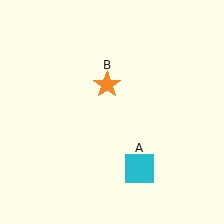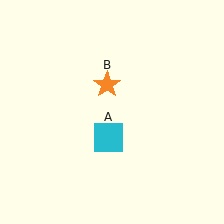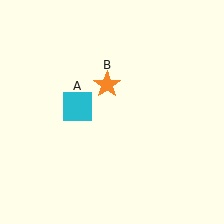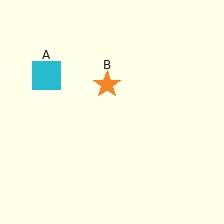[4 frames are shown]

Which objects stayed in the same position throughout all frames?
Orange star (object B) remained stationary.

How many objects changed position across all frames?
1 object changed position: cyan square (object A).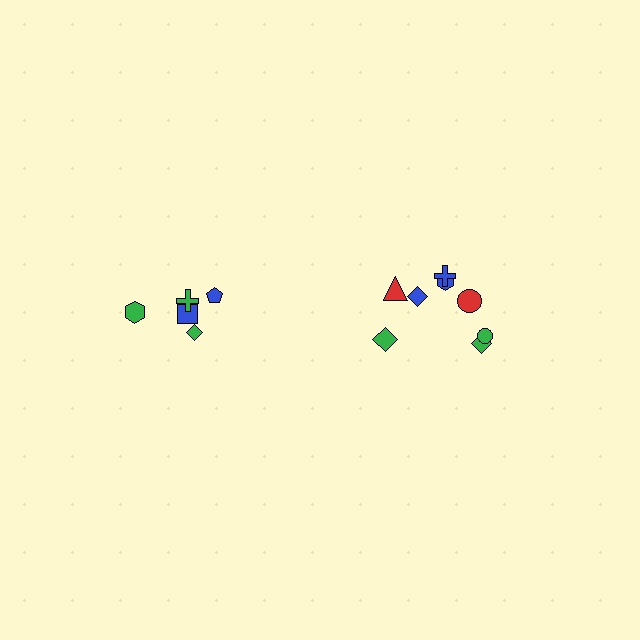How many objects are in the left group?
There are 5 objects.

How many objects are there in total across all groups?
There are 13 objects.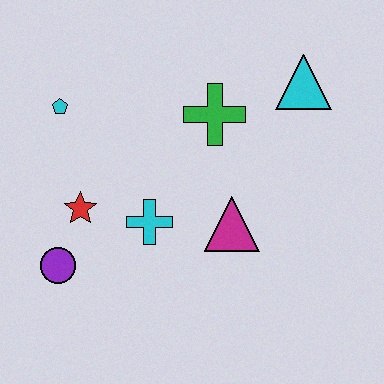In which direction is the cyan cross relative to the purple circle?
The cyan cross is to the right of the purple circle.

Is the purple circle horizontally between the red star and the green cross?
No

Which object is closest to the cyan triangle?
The green cross is closest to the cyan triangle.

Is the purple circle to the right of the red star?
No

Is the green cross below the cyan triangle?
Yes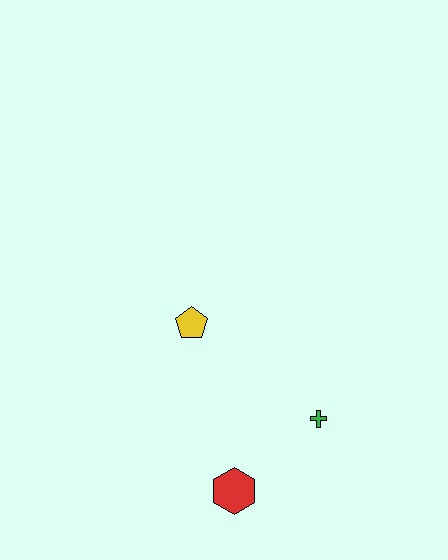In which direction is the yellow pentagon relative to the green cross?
The yellow pentagon is to the left of the green cross.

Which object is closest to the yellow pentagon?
The green cross is closest to the yellow pentagon.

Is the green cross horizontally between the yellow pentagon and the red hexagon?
No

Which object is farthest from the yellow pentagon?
The red hexagon is farthest from the yellow pentagon.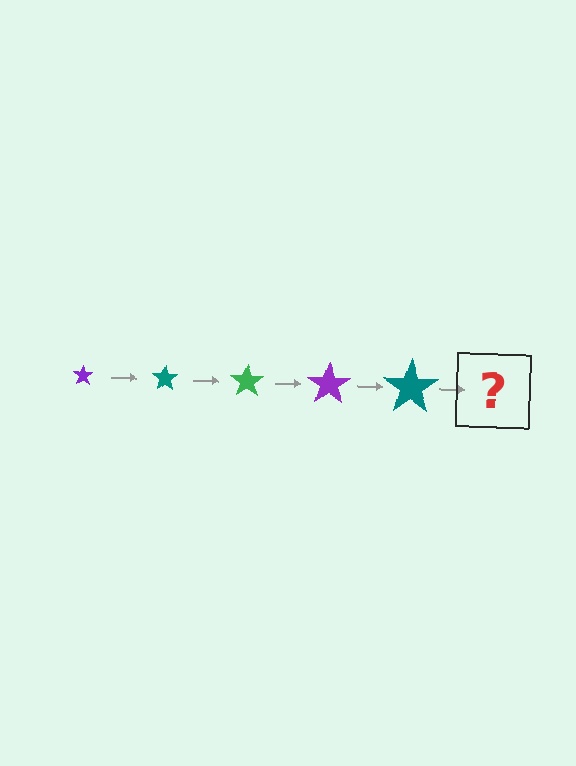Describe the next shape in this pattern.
It should be a green star, larger than the previous one.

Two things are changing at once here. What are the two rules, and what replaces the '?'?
The two rules are that the star grows larger each step and the color cycles through purple, teal, and green. The '?' should be a green star, larger than the previous one.